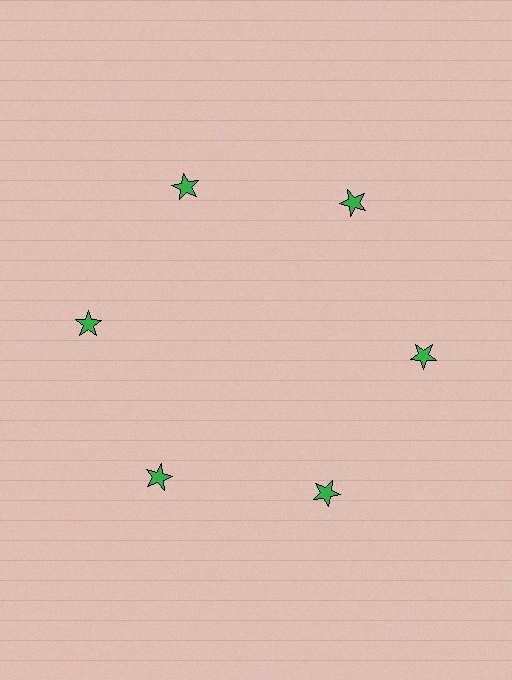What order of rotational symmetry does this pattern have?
This pattern has 6-fold rotational symmetry.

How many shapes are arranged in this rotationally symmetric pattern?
There are 6 shapes, arranged in 6 groups of 1.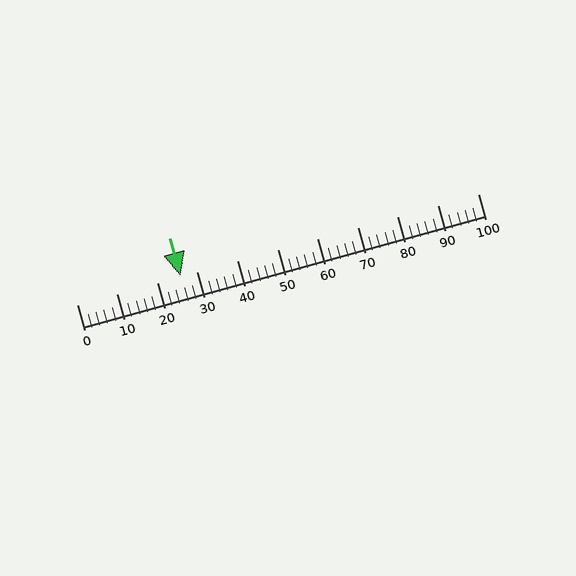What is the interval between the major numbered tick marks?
The major tick marks are spaced 10 units apart.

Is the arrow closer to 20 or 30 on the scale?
The arrow is closer to 30.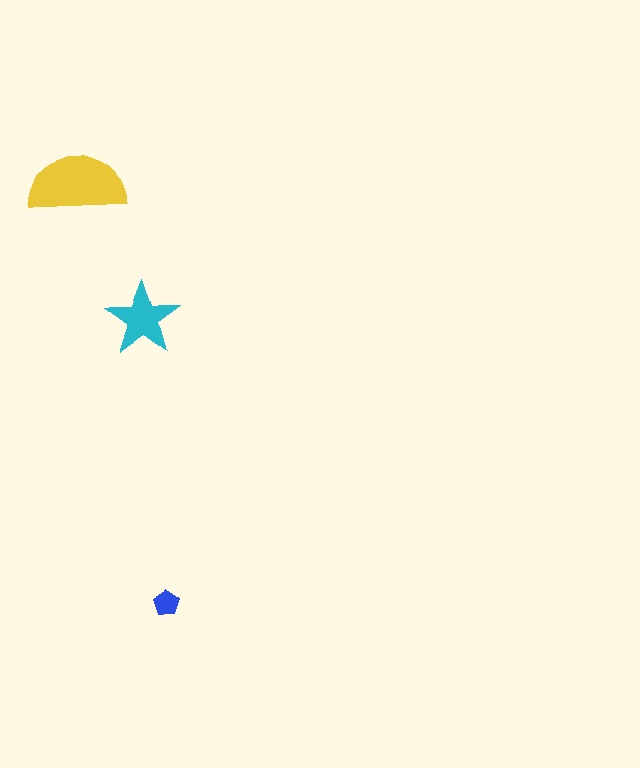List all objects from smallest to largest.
The blue pentagon, the cyan star, the yellow semicircle.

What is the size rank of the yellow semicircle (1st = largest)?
1st.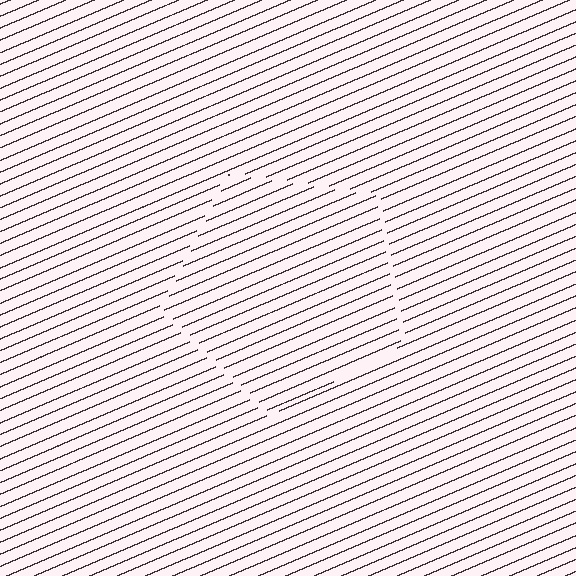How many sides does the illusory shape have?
5 sides — the line-ends trace a pentagon.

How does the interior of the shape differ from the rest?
The interior of the shape contains the same grating, shifted by half a period — the contour is defined by the phase discontinuity where line-ends from the inner and outer gratings abut.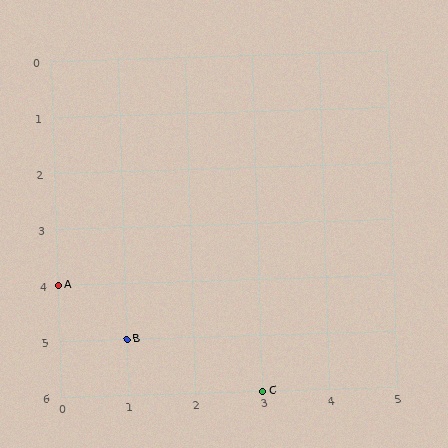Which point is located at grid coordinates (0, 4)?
Point A is at (0, 4).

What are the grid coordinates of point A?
Point A is at grid coordinates (0, 4).